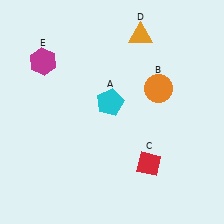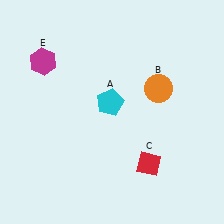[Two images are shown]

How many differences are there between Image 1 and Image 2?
There is 1 difference between the two images.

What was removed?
The orange triangle (D) was removed in Image 2.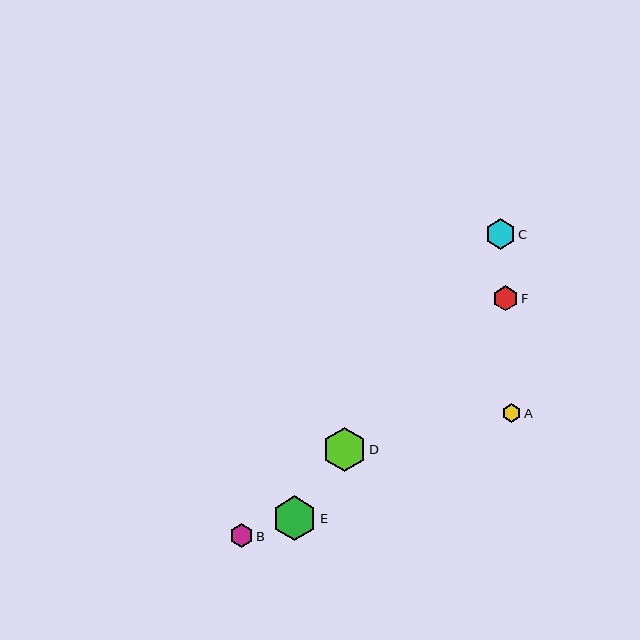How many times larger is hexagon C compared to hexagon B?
Hexagon C is approximately 1.3 times the size of hexagon B.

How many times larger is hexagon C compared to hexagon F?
Hexagon C is approximately 1.2 times the size of hexagon F.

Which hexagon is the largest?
Hexagon E is the largest with a size of approximately 44 pixels.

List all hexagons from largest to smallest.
From largest to smallest: E, D, C, F, B, A.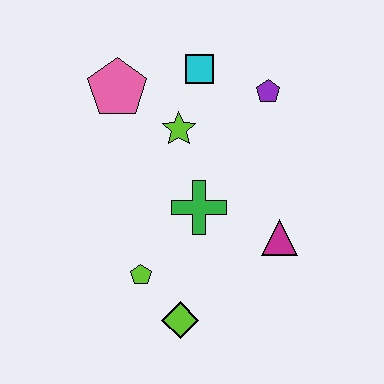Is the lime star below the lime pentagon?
No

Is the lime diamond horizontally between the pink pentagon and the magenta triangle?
Yes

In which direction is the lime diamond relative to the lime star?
The lime diamond is below the lime star.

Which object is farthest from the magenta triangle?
The pink pentagon is farthest from the magenta triangle.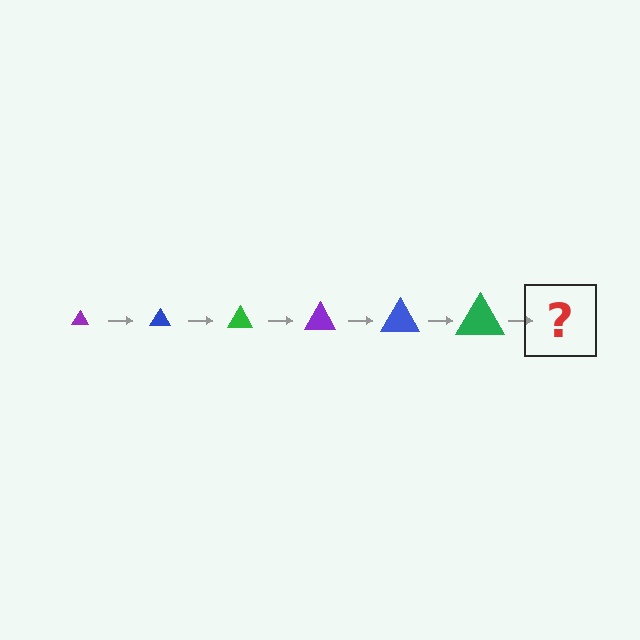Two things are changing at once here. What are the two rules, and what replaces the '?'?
The two rules are that the triangle grows larger each step and the color cycles through purple, blue, and green. The '?' should be a purple triangle, larger than the previous one.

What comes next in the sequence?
The next element should be a purple triangle, larger than the previous one.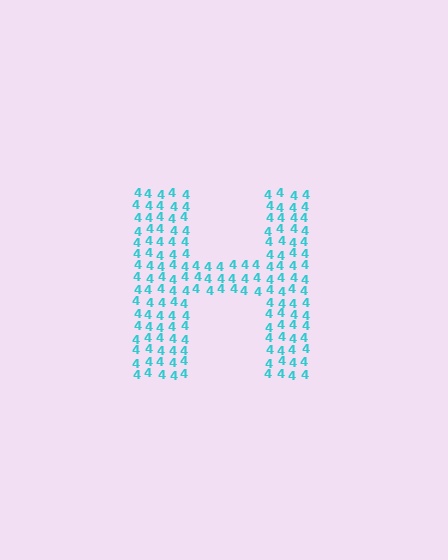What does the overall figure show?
The overall figure shows the letter H.